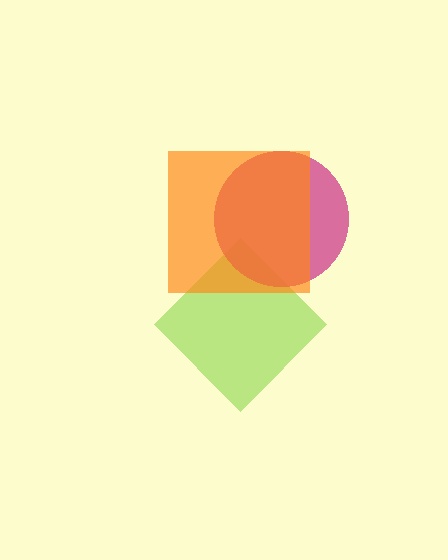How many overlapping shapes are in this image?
There are 3 overlapping shapes in the image.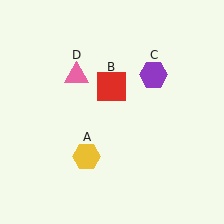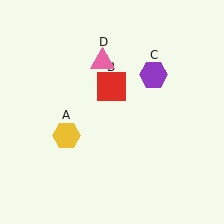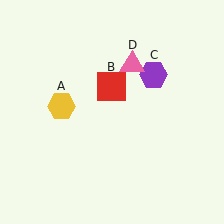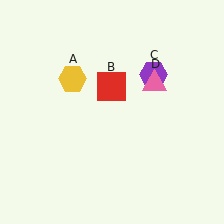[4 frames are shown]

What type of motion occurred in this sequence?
The yellow hexagon (object A), pink triangle (object D) rotated clockwise around the center of the scene.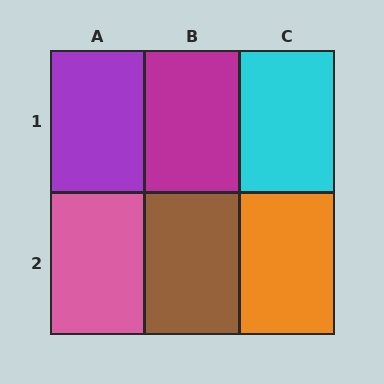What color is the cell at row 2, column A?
Pink.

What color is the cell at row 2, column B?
Brown.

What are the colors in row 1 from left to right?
Purple, magenta, cyan.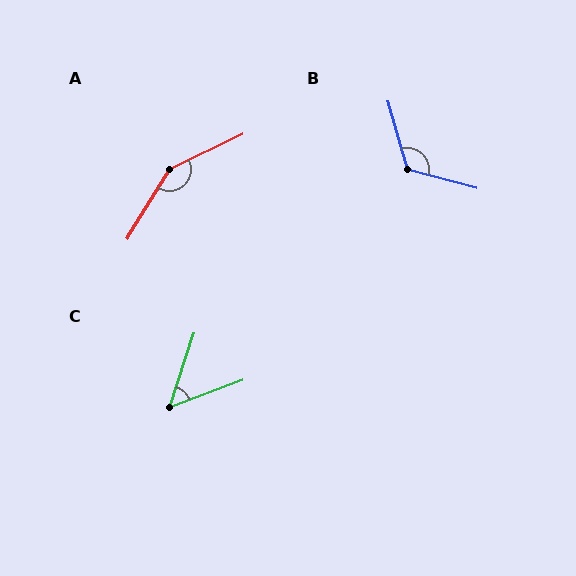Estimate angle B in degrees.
Approximately 121 degrees.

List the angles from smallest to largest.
C (51°), B (121°), A (147°).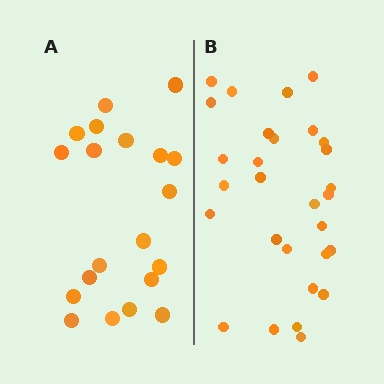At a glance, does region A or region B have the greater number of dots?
Region B (the right region) has more dots.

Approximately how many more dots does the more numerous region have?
Region B has roughly 8 or so more dots than region A.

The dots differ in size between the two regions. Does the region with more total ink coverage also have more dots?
No. Region A has more total ink coverage because its dots are larger, but region B actually contains more individual dots. Total area can be misleading — the number of items is what matters here.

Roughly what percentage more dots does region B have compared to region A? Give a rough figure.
About 45% more.